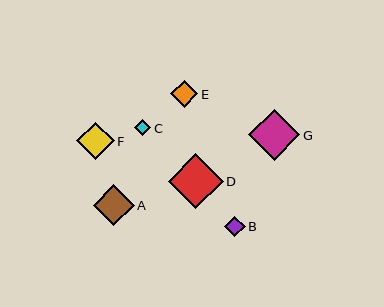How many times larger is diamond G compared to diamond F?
Diamond G is approximately 1.4 times the size of diamond F.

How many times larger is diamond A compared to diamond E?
Diamond A is approximately 1.5 times the size of diamond E.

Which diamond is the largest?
Diamond D is the largest with a size of approximately 55 pixels.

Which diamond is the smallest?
Diamond C is the smallest with a size of approximately 16 pixels.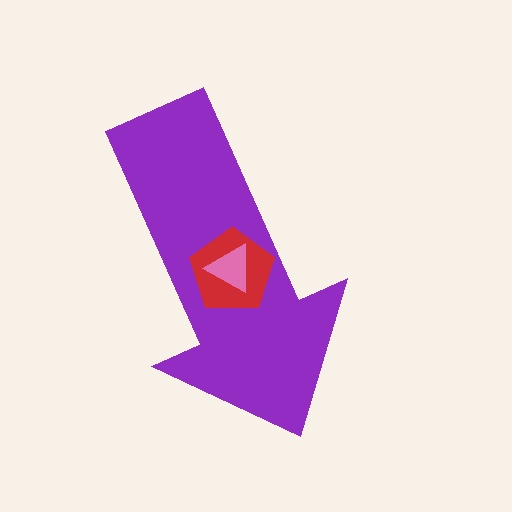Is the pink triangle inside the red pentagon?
Yes.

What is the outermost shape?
The purple arrow.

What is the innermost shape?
The pink triangle.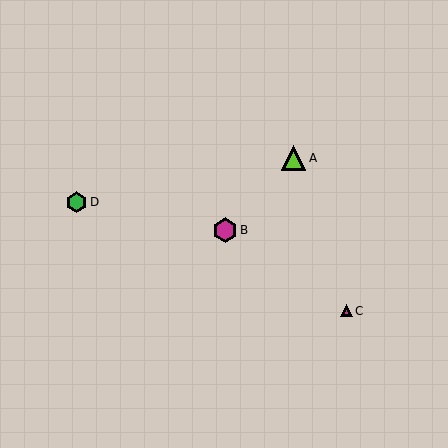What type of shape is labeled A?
Shape A is a lime triangle.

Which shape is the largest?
The lime triangle (labeled A) is the largest.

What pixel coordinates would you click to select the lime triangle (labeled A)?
Click at (293, 158) to select the lime triangle A.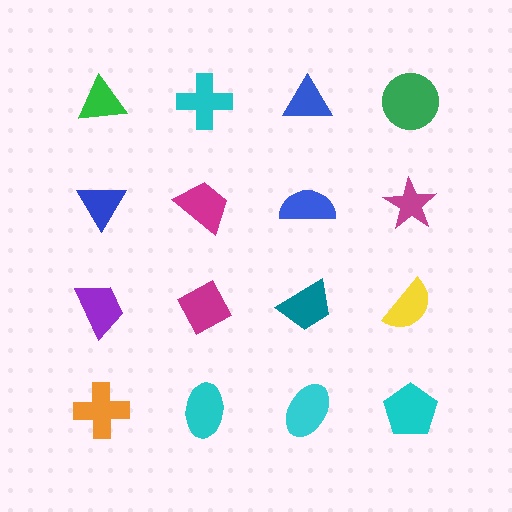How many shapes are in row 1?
4 shapes.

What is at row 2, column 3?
A blue semicircle.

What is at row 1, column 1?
A green triangle.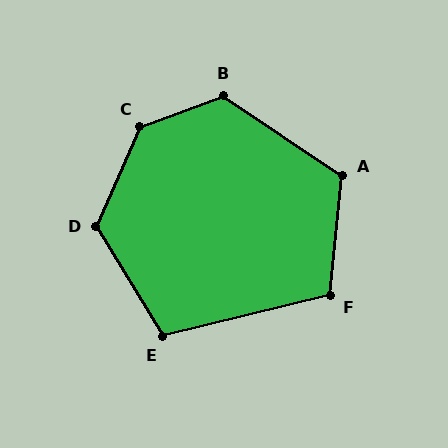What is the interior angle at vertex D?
Approximately 125 degrees (obtuse).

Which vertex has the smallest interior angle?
E, at approximately 107 degrees.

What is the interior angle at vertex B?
Approximately 126 degrees (obtuse).